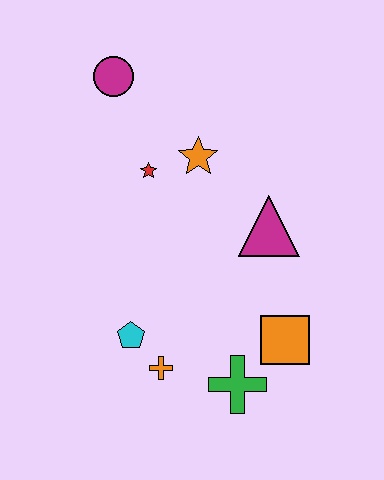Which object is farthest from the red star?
The green cross is farthest from the red star.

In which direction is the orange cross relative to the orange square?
The orange cross is to the left of the orange square.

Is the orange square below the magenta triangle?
Yes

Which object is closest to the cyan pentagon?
The orange cross is closest to the cyan pentagon.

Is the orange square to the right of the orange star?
Yes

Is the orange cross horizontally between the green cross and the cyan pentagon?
Yes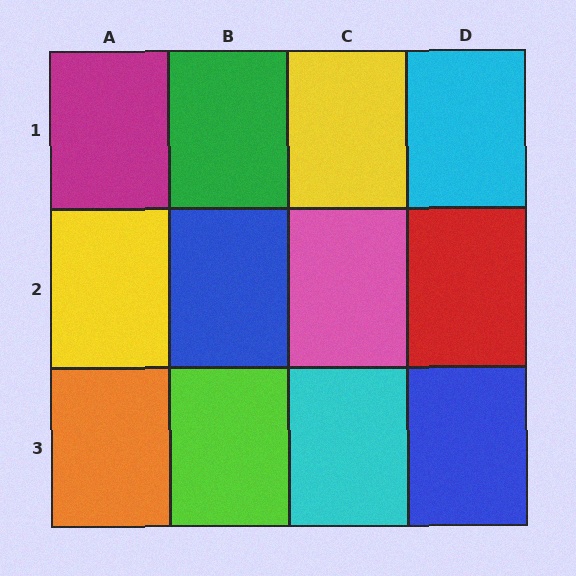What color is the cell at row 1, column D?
Cyan.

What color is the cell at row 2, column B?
Blue.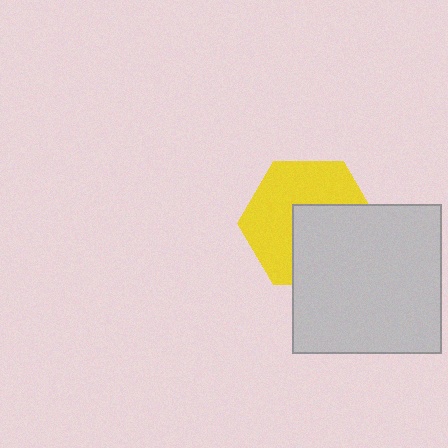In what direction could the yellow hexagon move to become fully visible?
The yellow hexagon could move toward the upper-left. That would shift it out from behind the light gray square entirely.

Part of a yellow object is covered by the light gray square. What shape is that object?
It is a hexagon.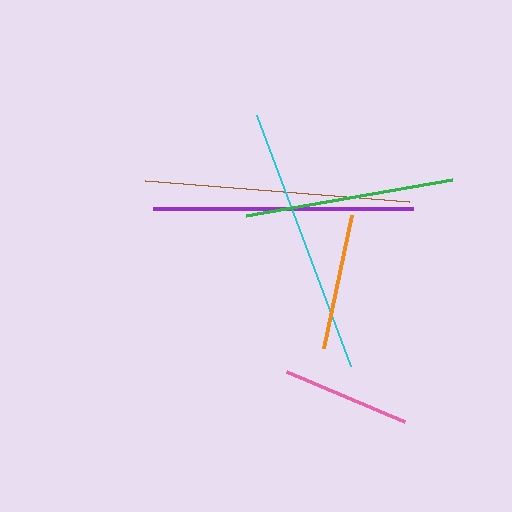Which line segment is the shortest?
The pink line is the shortest at approximately 128 pixels.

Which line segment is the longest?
The cyan line is the longest at approximately 267 pixels.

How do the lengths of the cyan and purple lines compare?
The cyan and purple lines are approximately the same length.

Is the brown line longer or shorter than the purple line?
The brown line is longer than the purple line.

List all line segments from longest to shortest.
From longest to shortest: cyan, brown, purple, green, orange, pink.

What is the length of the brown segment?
The brown segment is approximately 265 pixels long.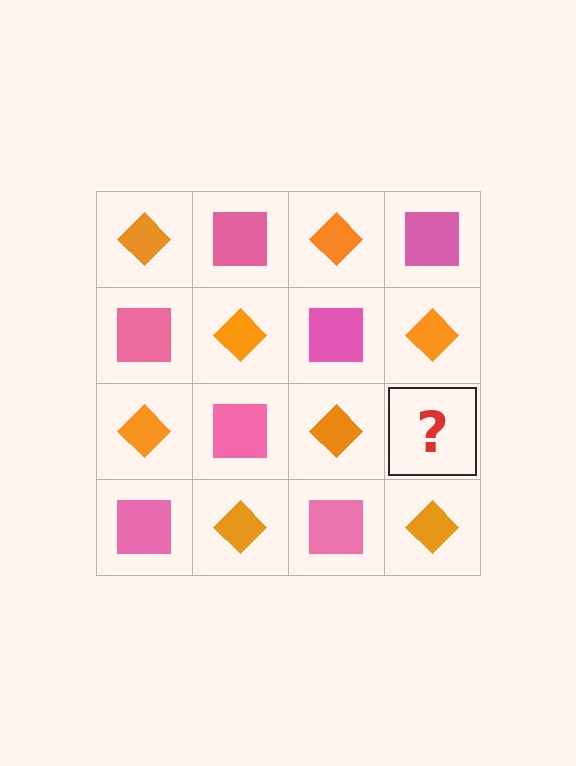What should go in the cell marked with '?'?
The missing cell should contain a pink square.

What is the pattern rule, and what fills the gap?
The rule is that it alternates orange diamond and pink square in a checkerboard pattern. The gap should be filled with a pink square.